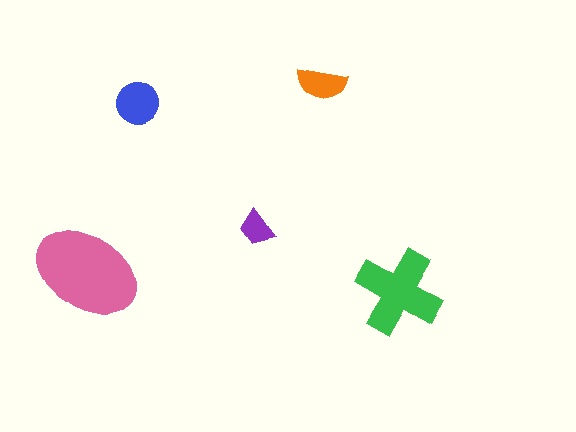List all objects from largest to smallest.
The pink ellipse, the green cross, the blue circle, the orange semicircle, the purple trapezoid.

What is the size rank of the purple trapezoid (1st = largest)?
5th.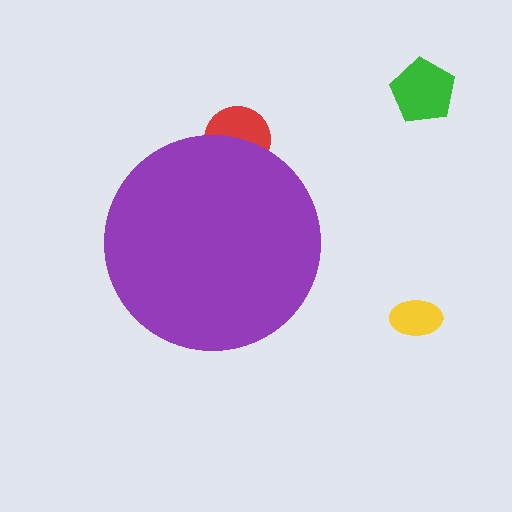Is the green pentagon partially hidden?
No, the green pentagon is fully visible.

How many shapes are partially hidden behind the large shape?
1 shape is partially hidden.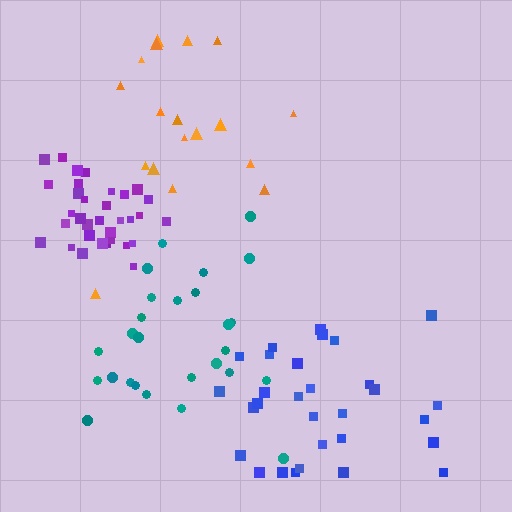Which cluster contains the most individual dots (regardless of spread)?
Purple (33).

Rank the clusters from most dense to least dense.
purple, teal, blue, orange.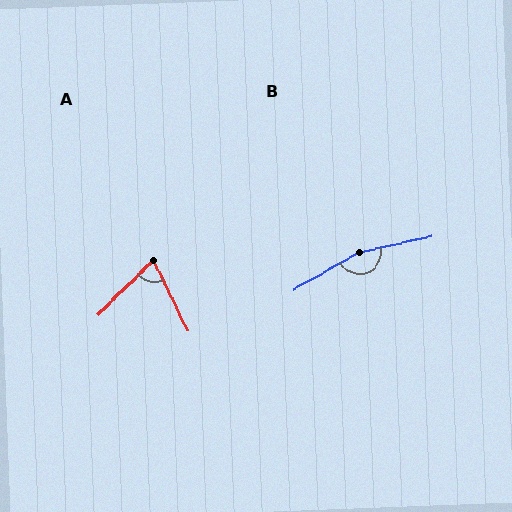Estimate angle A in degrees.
Approximately 71 degrees.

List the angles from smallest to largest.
A (71°), B (163°).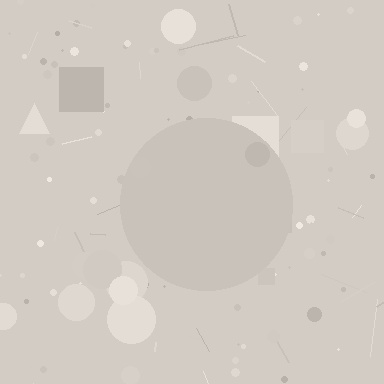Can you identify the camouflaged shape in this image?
The camouflaged shape is a circle.